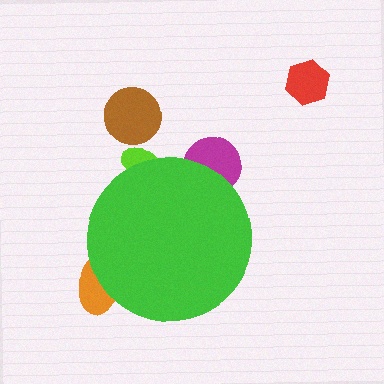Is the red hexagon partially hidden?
No, the red hexagon is fully visible.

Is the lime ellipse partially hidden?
Yes, the lime ellipse is partially hidden behind the green circle.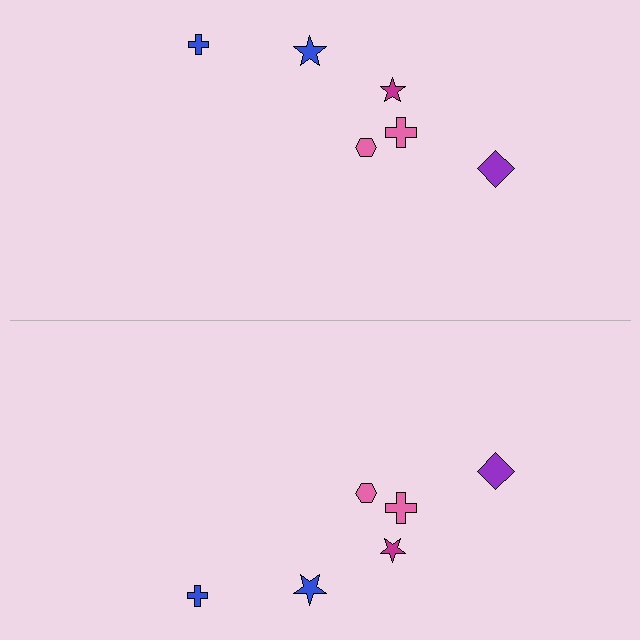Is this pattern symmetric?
Yes, this pattern has bilateral (reflection) symmetry.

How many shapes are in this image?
There are 12 shapes in this image.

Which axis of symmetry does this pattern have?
The pattern has a horizontal axis of symmetry running through the center of the image.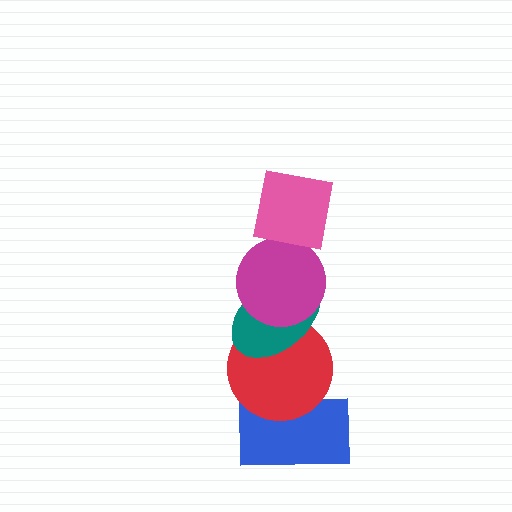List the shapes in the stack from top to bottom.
From top to bottom: the pink square, the magenta circle, the teal ellipse, the red circle, the blue rectangle.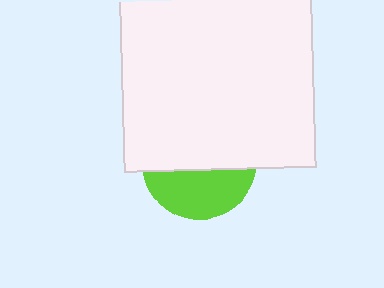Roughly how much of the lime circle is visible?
A small part of it is visible (roughly 40%).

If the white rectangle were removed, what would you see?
You would see the complete lime circle.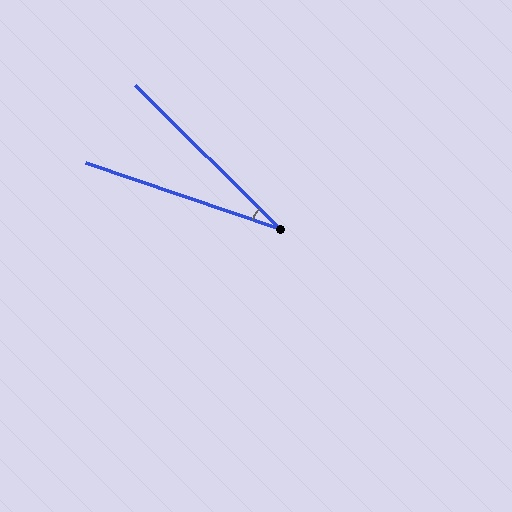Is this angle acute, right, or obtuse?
It is acute.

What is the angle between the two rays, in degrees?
Approximately 26 degrees.